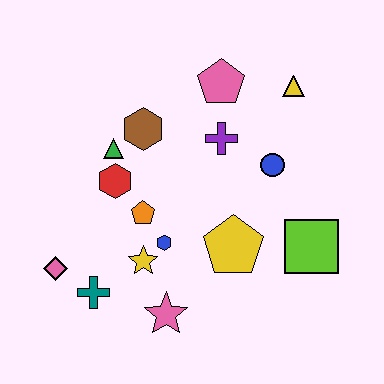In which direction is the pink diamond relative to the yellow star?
The pink diamond is to the left of the yellow star.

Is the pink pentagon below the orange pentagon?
No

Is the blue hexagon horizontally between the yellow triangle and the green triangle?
Yes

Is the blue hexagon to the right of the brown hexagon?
Yes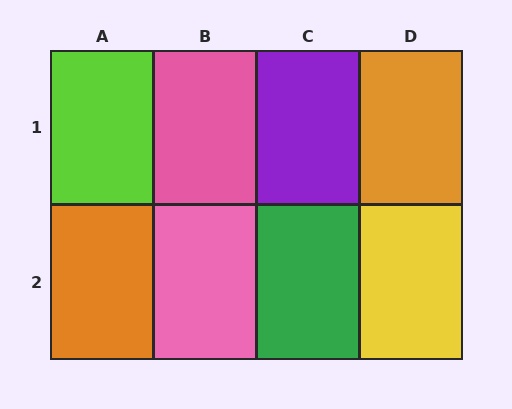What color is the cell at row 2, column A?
Orange.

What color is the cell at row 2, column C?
Green.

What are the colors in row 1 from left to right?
Lime, pink, purple, orange.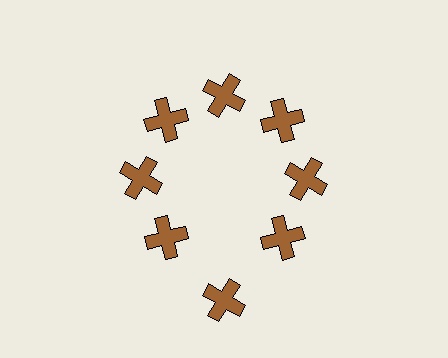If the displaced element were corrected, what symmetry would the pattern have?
It would have 8-fold rotational symmetry — the pattern would map onto itself every 45 degrees.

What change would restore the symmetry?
The symmetry would be restored by moving it inward, back onto the ring so that all 8 crosses sit at equal angles and equal distance from the center.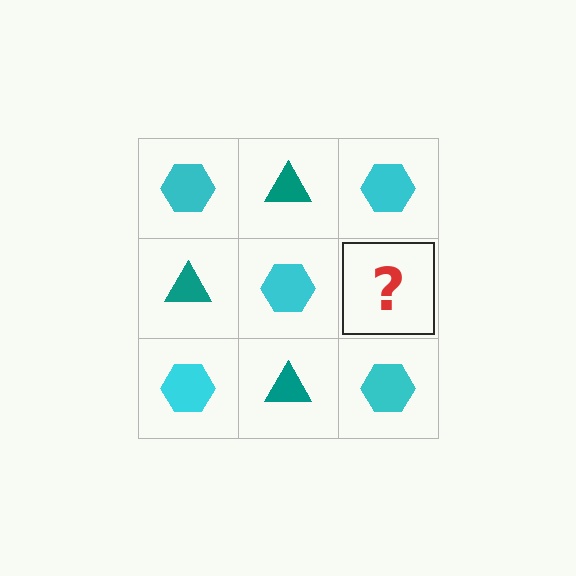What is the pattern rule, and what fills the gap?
The rule is that it alternates cyan hexagon and teal triangle in a checkerboard pattern. The gap should be filled with a teal triangle.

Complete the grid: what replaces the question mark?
The question mark should be replaced with a teal triangle.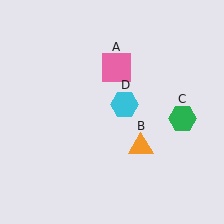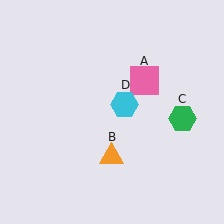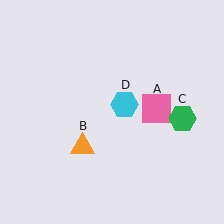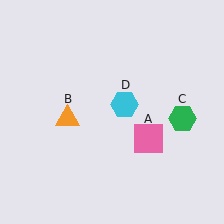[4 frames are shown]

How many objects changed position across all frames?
2 objects changed position: pink square (object A), orange triangle (object B).